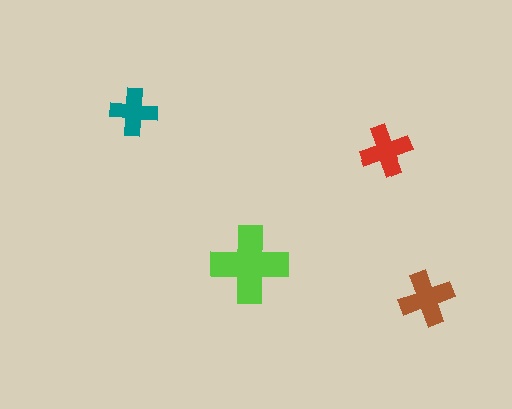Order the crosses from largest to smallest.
the lime one, the brown one, the red one, the teal one.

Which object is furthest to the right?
The brown cross is rightmost.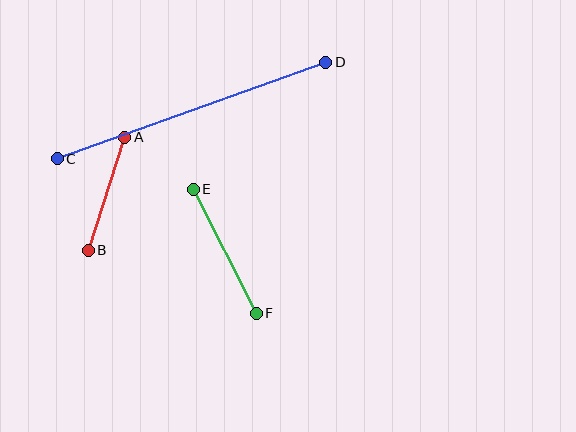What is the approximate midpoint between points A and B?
The midpoint is at approximately (106, 194) pixels.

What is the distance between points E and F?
The distance is approximately 139 pixels.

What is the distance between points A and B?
The distance is approximately 119 pixels.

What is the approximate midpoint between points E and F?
The midpoint is at approximately (225, 251) pixels.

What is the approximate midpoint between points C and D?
The midpoint is at approximately (192, 111) pixels.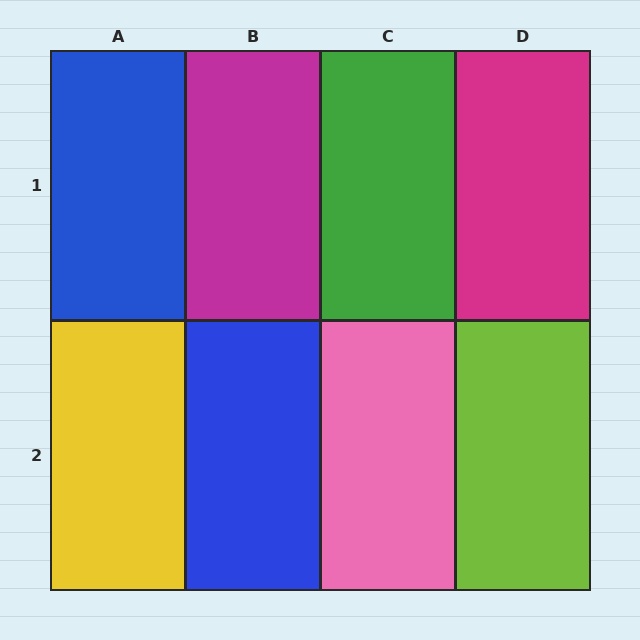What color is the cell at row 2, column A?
Yellow.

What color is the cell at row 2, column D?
Lime.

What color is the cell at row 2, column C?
Pink.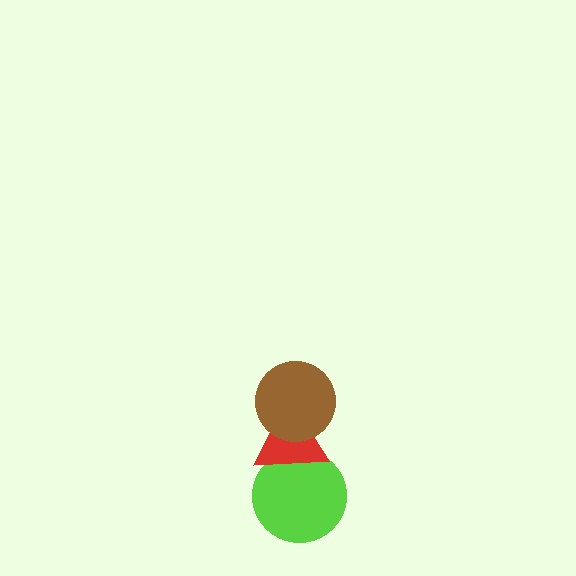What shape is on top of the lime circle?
The red triangle is on top of the lime circle.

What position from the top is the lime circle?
The lime circle is 3rd from the top.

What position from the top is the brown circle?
The brown circle is 1st from the top.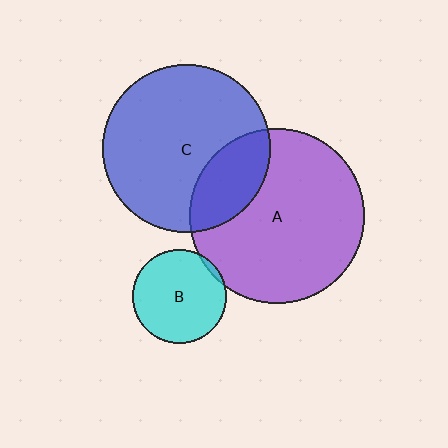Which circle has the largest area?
Circle A (purple).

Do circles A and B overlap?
Yes.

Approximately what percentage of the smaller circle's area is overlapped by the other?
Approximately 5%.